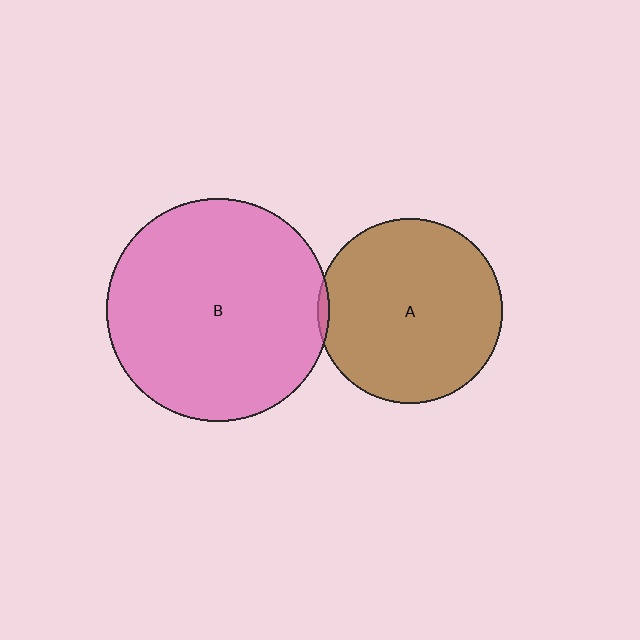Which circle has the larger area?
Circle B (pink).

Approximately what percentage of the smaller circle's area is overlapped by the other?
Approximately 5%.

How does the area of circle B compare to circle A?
Approximately 1.4 times.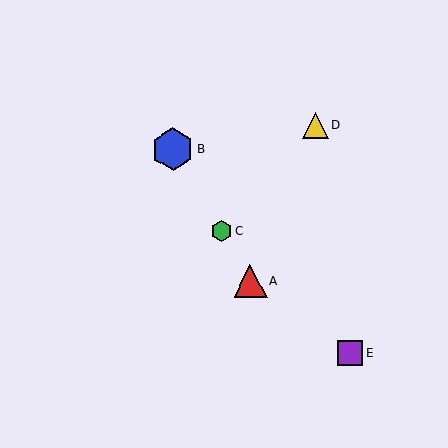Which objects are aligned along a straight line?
Objects A, B, C are aligned along a straight line.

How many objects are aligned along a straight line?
3 objects (A, B, C) are aligned along a straight line.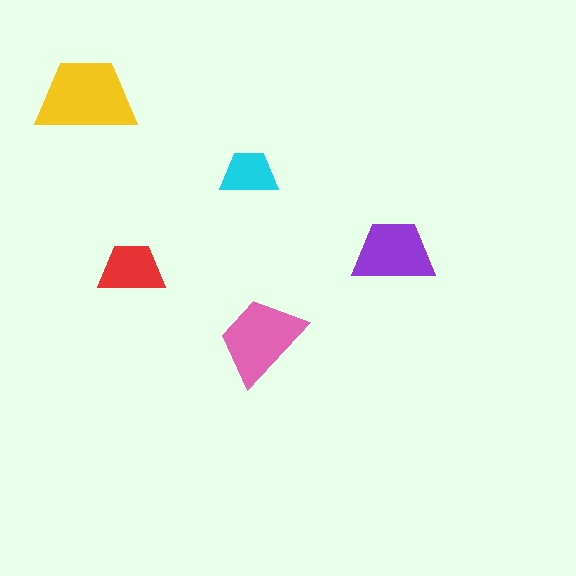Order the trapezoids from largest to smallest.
the yellow one, the pink one, the purple one, the red one, the cyan one.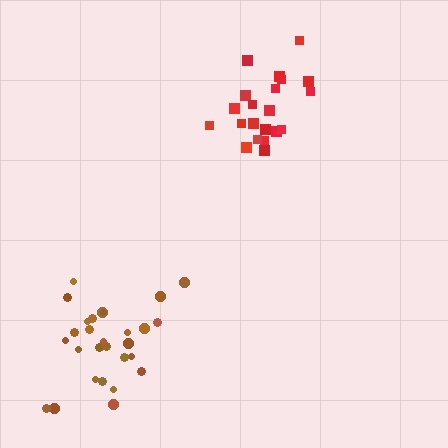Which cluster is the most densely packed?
Brown.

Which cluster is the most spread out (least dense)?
Red.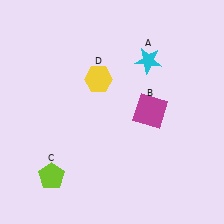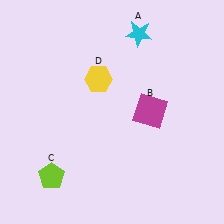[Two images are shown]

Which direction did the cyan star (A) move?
The cyan star (A) moved up.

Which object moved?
The cyan star (A) moved up.